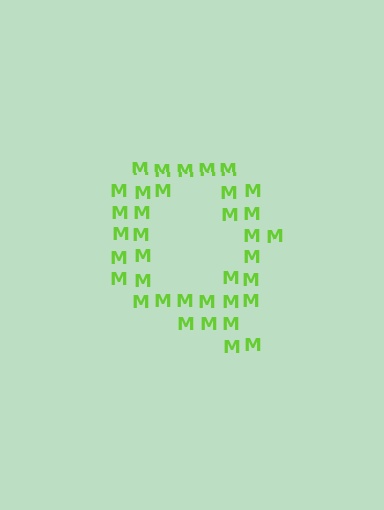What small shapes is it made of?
It is made of small letter M's.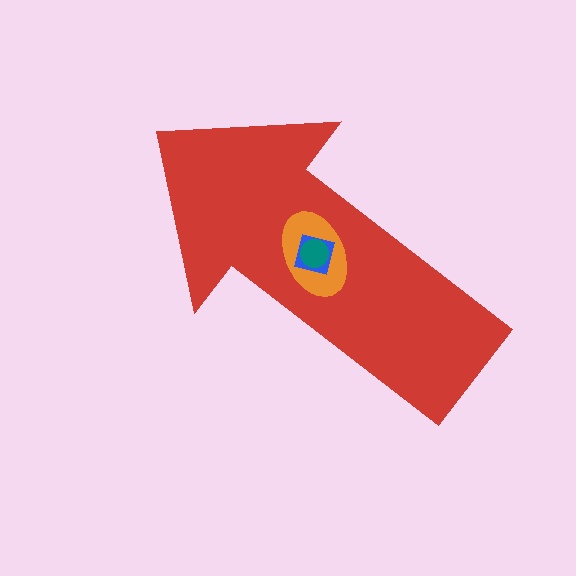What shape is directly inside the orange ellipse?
The blue square.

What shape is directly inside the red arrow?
The orange ellipse.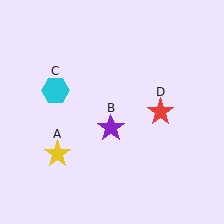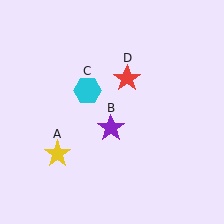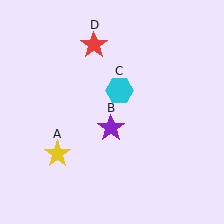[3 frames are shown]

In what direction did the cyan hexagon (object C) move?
The cyan hexagon (object C) moved right.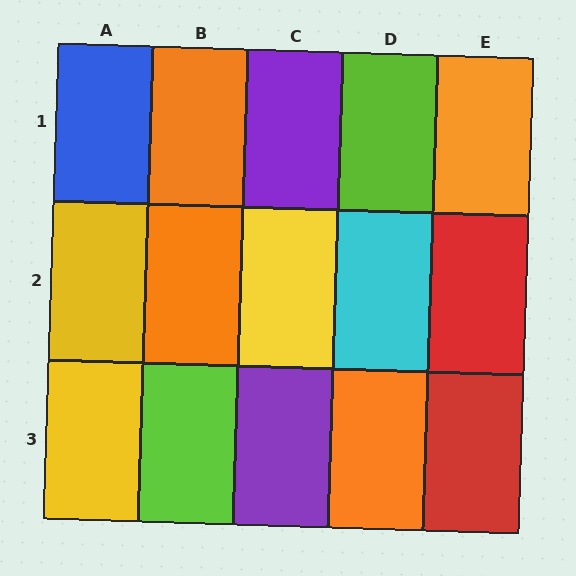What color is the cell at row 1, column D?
Lime.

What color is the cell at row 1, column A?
Blue.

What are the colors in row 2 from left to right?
Yellow, orange, yellow, cyan, red.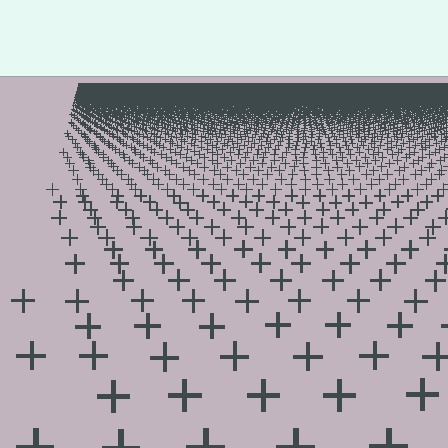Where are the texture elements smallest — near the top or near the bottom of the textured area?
Near the top.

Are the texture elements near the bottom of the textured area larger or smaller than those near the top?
Larger. Near the bottom, elements are closer to the viewer and appear at a bigger on-screen size.